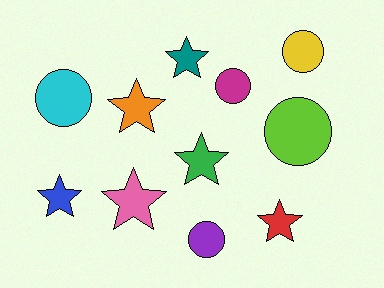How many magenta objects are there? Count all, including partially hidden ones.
There is 1 magenta object.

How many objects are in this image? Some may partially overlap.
There are 11 objects.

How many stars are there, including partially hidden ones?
There are 6 stars.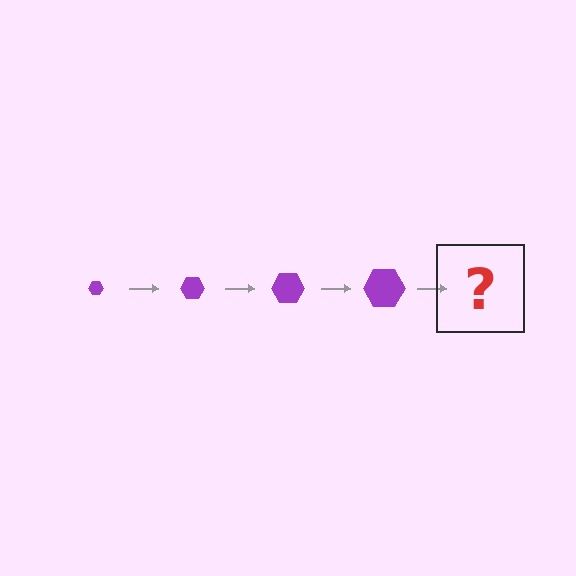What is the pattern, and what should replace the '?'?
The pattern is that the hexagon gets progressively larger each step. The '?' should be a purple hexagon, larger than the previous one.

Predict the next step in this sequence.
The next step is a purple hexagon, larger than the previous one.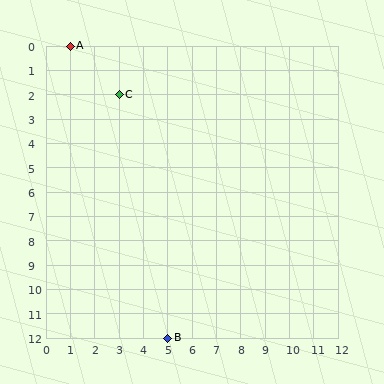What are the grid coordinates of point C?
Point C is at grid coordinates (3, 2).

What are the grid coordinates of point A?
Point A is at grid coordinates (1, 0).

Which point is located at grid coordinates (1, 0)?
Point A is at (1, 0).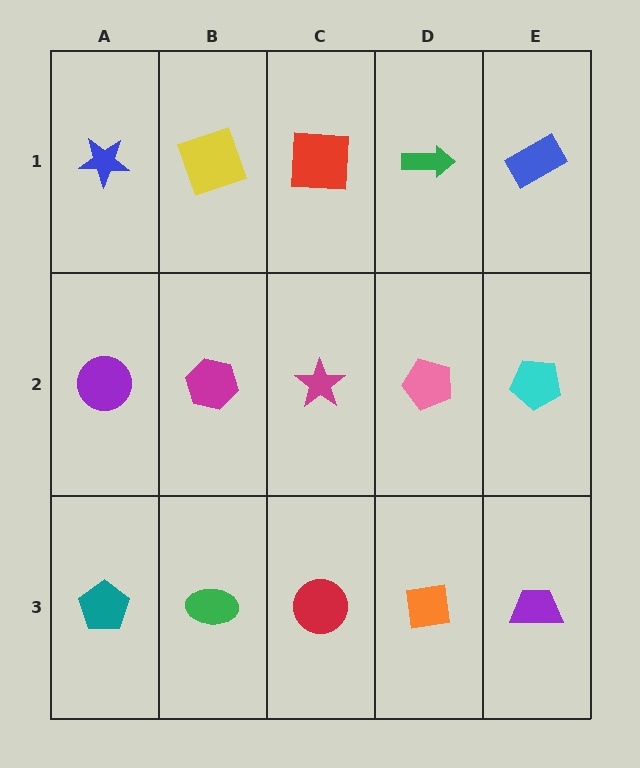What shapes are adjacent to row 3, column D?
A pink pentagon (row 2, column D), a red circle (row 3, column C), a purple trapezoid (row 3, column E).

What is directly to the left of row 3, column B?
A teal pentagon.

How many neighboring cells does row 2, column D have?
4.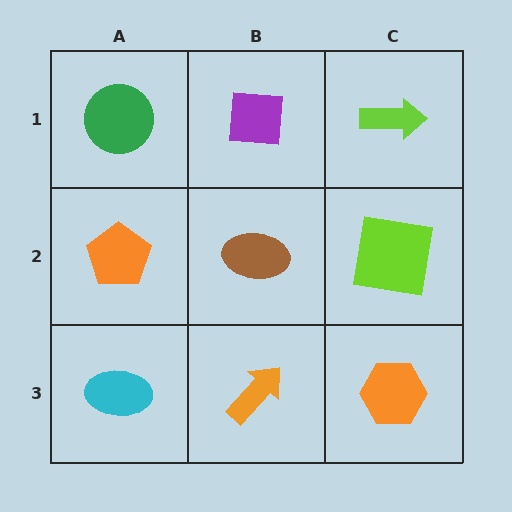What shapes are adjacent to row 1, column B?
A brown ellipse (row 2, column B), a green circle (row 1, column A), a lime arrow (row 1, column C).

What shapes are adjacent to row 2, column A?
A green circle (row 1, column A), a cyan ellipse (row 3, column A), a brown ellipse (row 2, column B).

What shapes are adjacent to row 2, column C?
A lime arrow (row 1, column C), an orange hexagon (row 3, column C), a brown ellipse (row 2, column B).